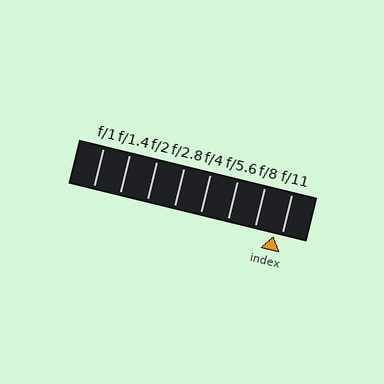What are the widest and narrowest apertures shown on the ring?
The widest aperture shown is f/1 and the narrowest is f/11.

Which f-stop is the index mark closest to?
The index mark is closest to f/11.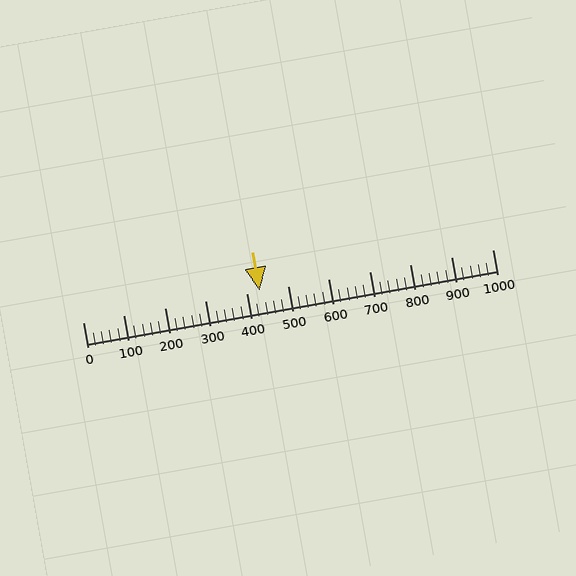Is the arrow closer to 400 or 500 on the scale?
The arrow is closer to 400.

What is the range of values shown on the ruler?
The ruler shows values from 0 to 1000.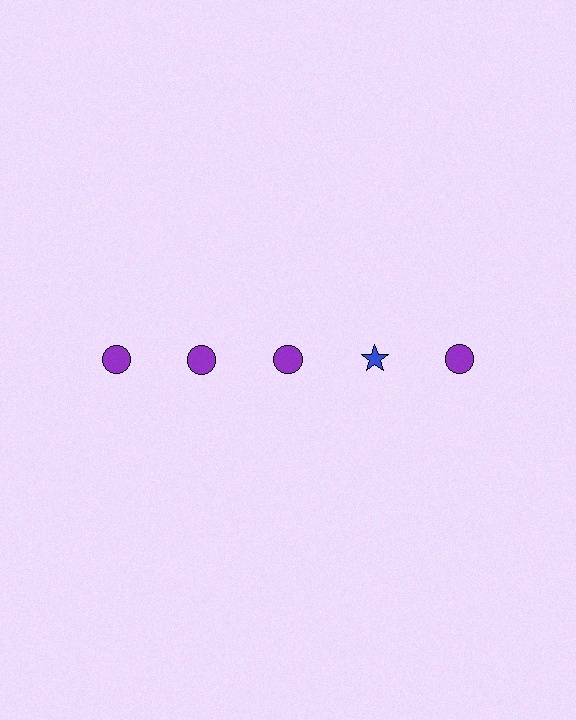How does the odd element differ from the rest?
It differs in both color (blue instead of purple) and shape (star instead of circle).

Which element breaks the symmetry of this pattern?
The blue star in the top row, second from right column breaks the symmetry. All other shapes are purple circles.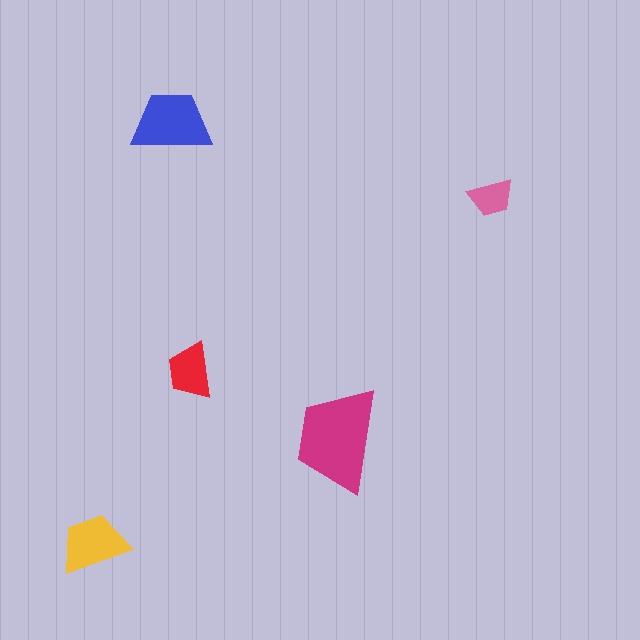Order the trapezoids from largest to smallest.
the magenta one, the blue one, the yellow one, the red one, the pink one.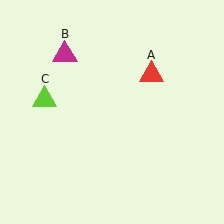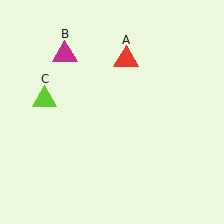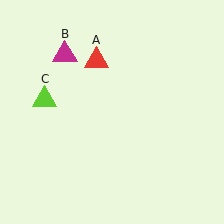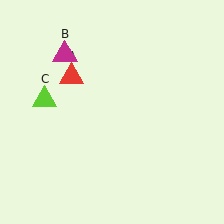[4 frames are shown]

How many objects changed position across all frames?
1 object changed position: red triangle (object A).